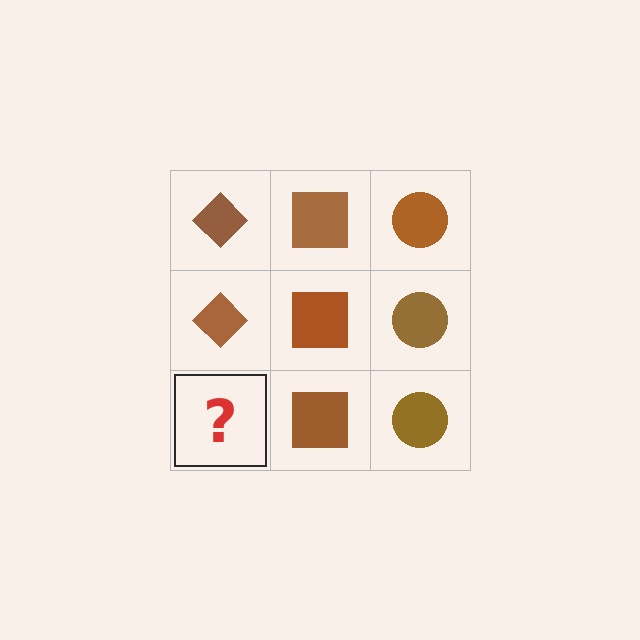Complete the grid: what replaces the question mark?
The question mark should be replaced with a brown diamond.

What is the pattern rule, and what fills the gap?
The rule is that each column has a consistent shape. The gap should be filled with a brown diamond.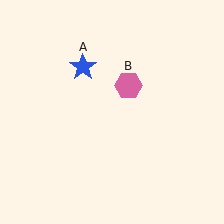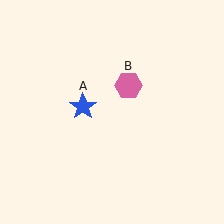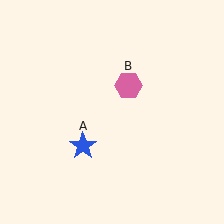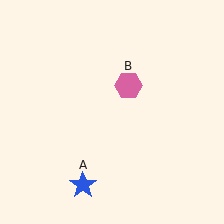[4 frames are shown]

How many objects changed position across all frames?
1 object changed position: blue star (object A).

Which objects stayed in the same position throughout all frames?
Pink hexagon (object B) remained stationary.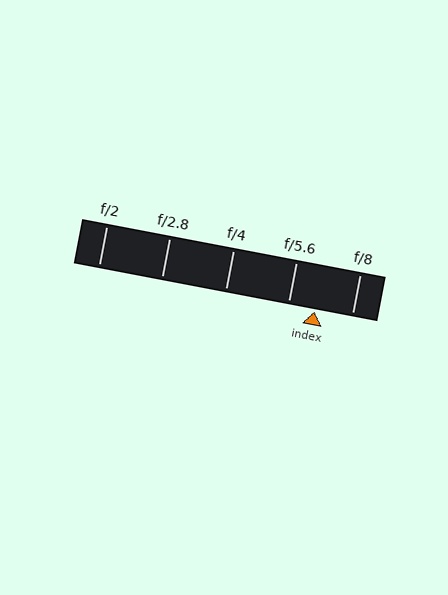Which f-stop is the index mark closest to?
The index mark is closest to f/5.6.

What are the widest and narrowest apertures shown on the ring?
The widest aperture shown is f/2 and the narrowest is f/8.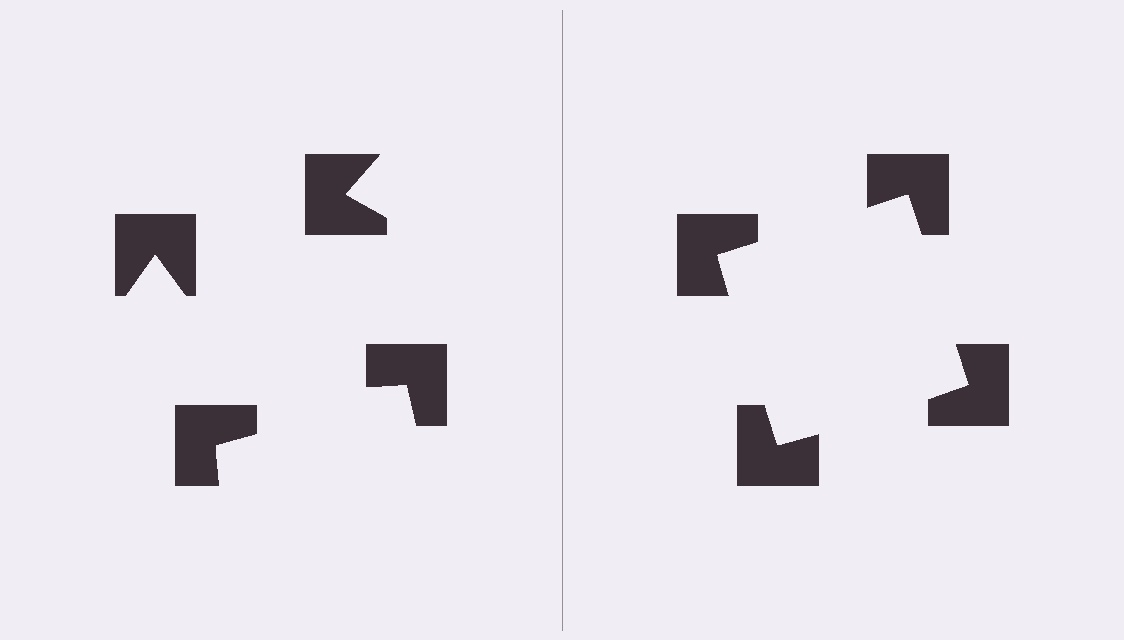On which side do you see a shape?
An illusory square appears on the right side. On the left side the wedge cuts are rotated, so no coherent shape forms.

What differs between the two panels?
The notched squares are positioned identically on both sides; only the wedge orientations differ. On the right they align to a square; on the left they are misaligned.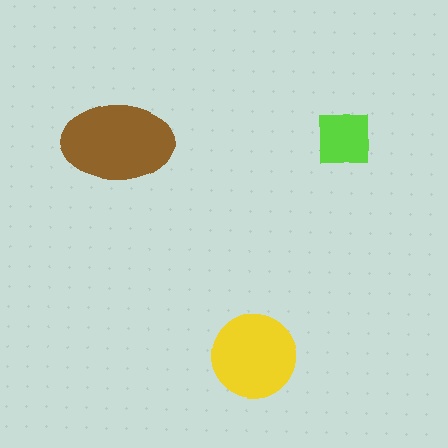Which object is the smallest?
The lime square.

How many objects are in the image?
There are 3 objects in the image.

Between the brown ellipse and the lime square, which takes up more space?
The brown ellipse.